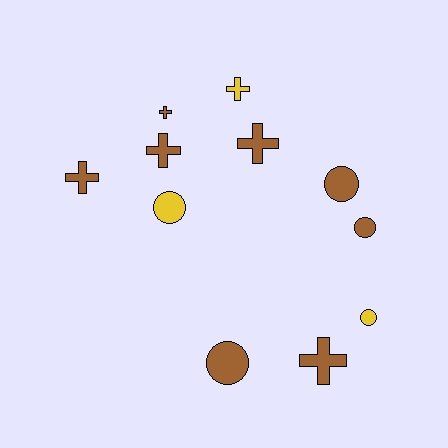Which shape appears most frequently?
Cross, with 6 objects.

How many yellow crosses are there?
There is 1 yellow cross.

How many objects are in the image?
There are 11 objects.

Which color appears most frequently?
Brown, with 8 objects.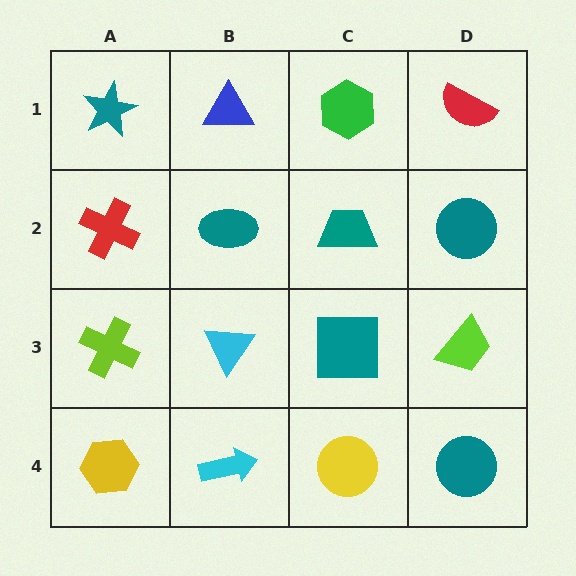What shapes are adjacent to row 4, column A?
A lime cross (row 3, column A), a cyan arrow (row 4, column B).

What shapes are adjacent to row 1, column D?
A teal circle (row 2, column D), a green hexagon (row 1, column C).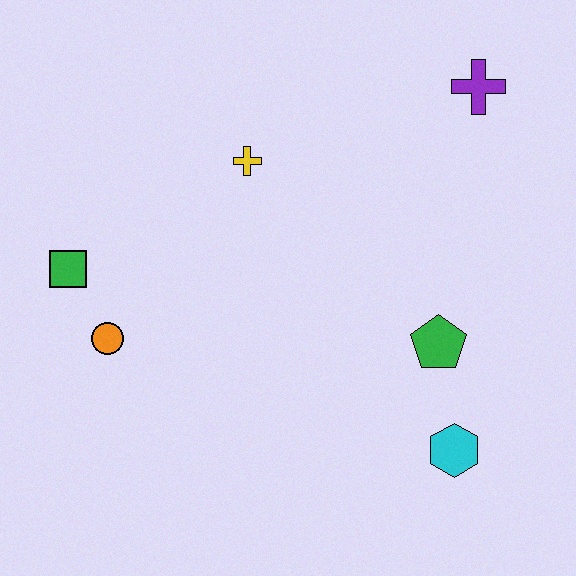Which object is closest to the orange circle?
The green square is closest to the orange circle.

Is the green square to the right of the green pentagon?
No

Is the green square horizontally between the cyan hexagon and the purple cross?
No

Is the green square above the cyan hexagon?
Yes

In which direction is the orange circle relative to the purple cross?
The orange circle is to the left of the purple cross.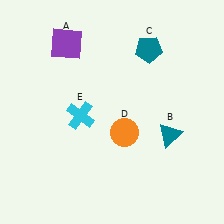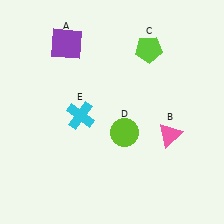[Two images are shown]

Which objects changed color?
B changed from teal to pink. C changed from teal to lime. D changed from orange to lime.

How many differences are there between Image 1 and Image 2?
There are 3 differences between the two images.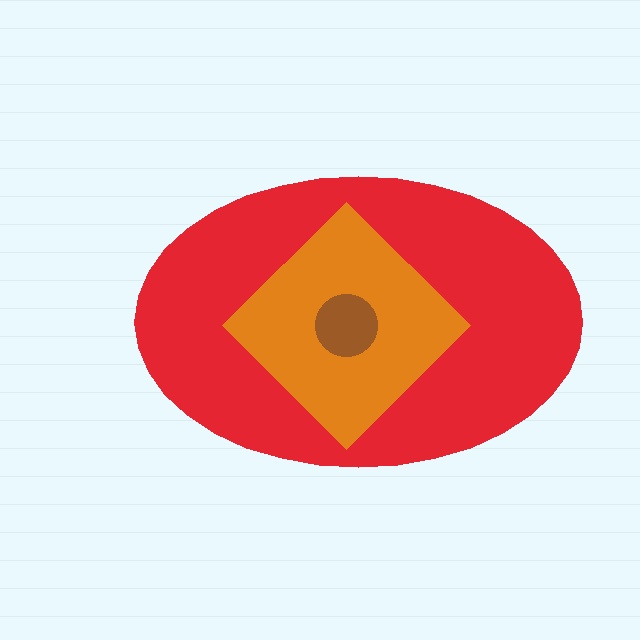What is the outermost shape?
The red ellipse.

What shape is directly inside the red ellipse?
The orange diamond.